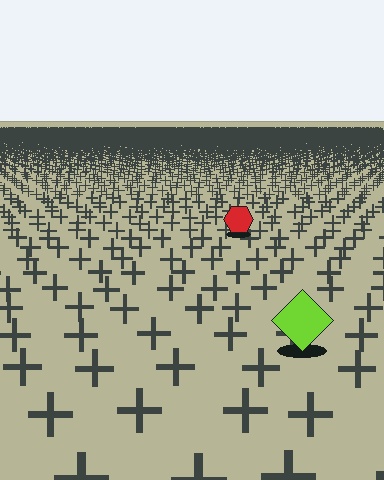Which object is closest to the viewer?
The lime diamond is closest. The texture marks near it are larger and more spread out.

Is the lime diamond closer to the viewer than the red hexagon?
Yes. The lime diamond is closer — you can tell from the texture gradient: the ground texture is coarser near it.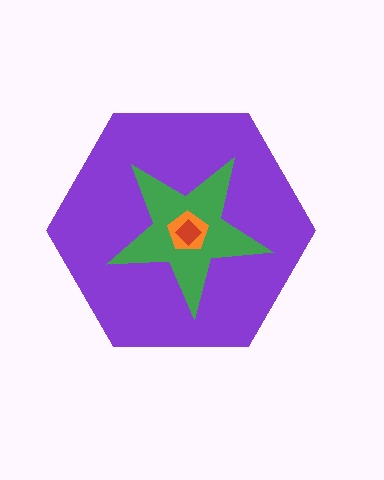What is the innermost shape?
The red diamond.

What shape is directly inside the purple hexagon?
The green star.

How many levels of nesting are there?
4.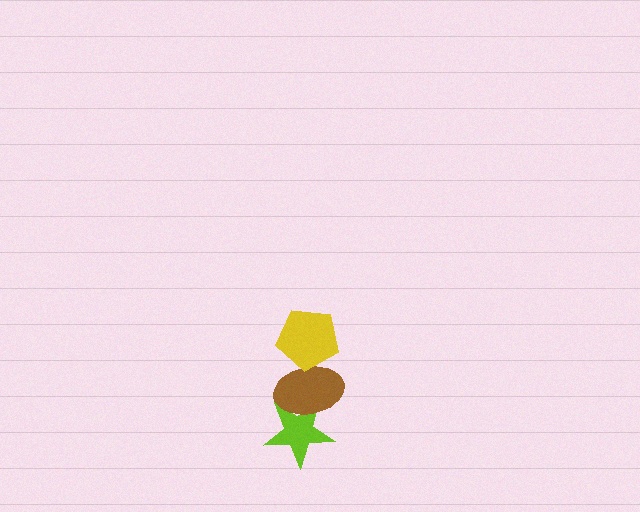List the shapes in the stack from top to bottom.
From top to bottom: the yellow pentagon, the brown ellipse, the lime star.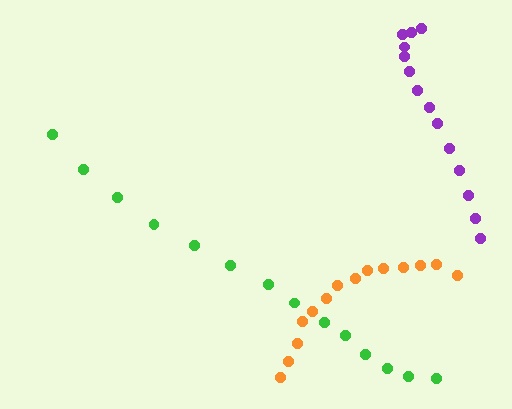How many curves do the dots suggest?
There are 3 distinct paths.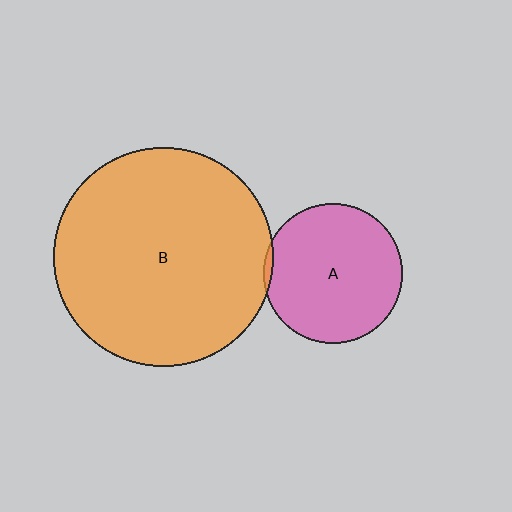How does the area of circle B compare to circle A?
Approximately 2.5 times.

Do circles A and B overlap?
Yes.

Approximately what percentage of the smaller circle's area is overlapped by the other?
Approximately 5%.